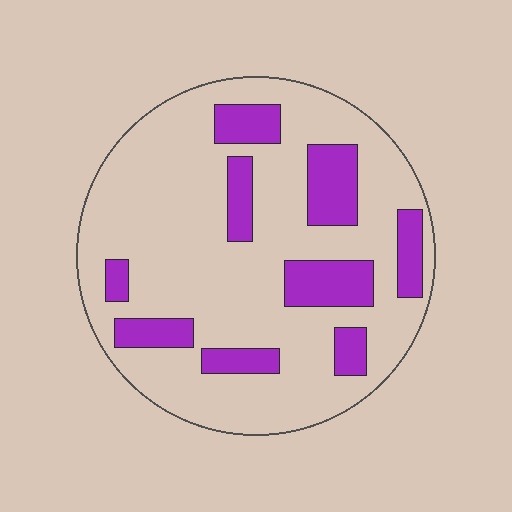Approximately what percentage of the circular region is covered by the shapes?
Approximately 20%.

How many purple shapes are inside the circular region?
9.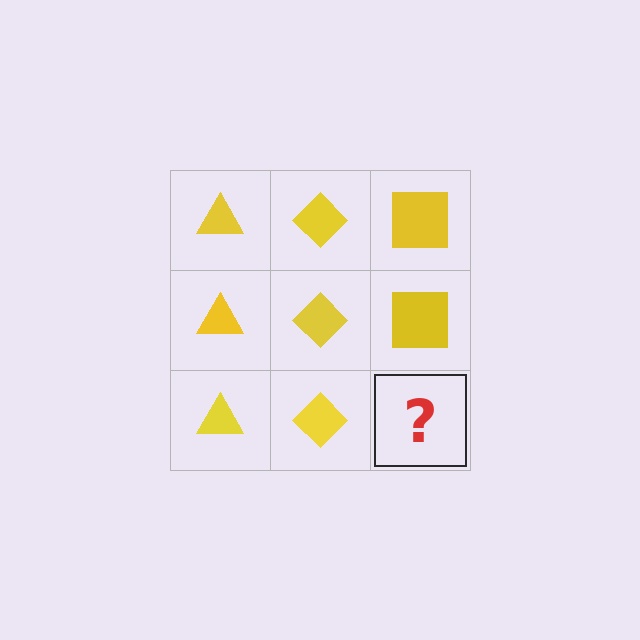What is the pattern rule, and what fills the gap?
The rule is that each column has a consistent shape. The gap should be filled with a yellow square.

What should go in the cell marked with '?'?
The missing cell should contain a yellow square.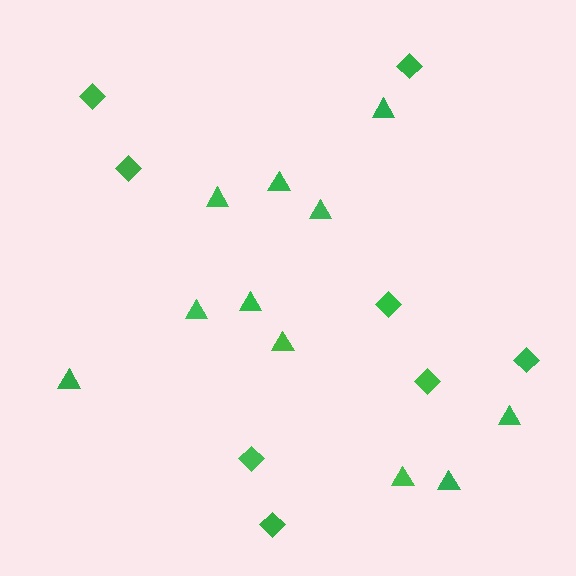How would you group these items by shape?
There are 2 groups: one group of triangles (11) and one group of diamonds (8).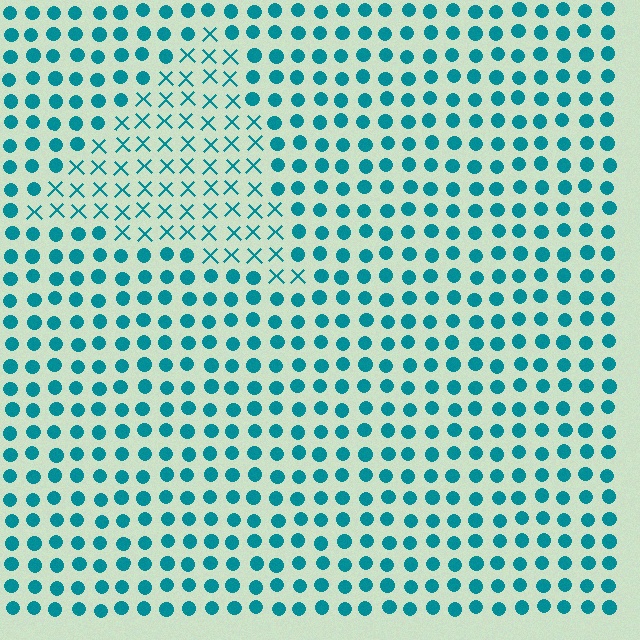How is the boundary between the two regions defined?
The boundary is defined by a change in element shape: X marks inside vs. circles outside. All elements share the same color and spacing.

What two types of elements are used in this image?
The image uses X marks inside the triangle region and circles outside it.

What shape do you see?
I see a triangle.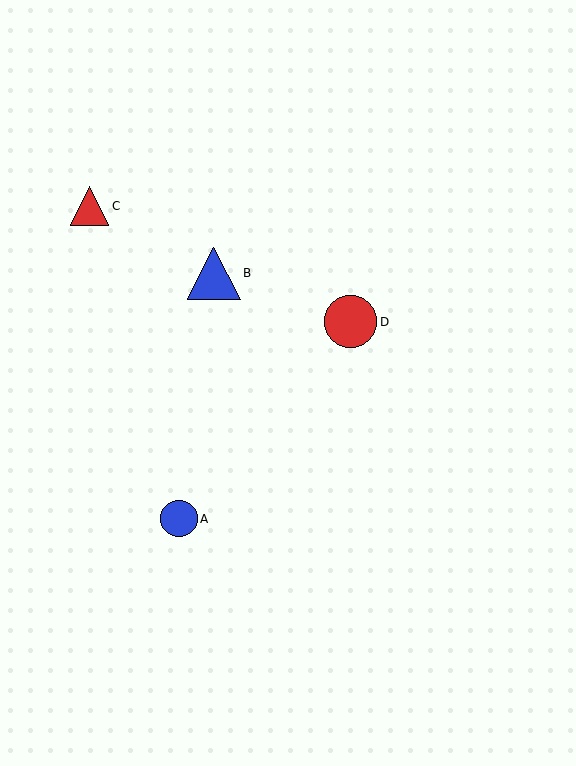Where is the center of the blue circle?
The center of the blue circle is at (179, 519).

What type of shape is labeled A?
Shape A is a blue circle.